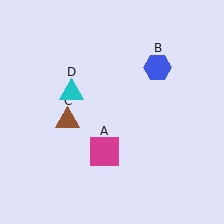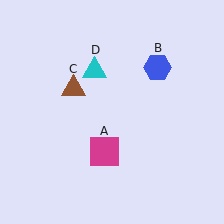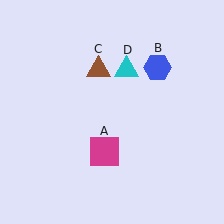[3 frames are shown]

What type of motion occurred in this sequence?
The brown triangle (object C), cyan triangle (object D) rotated clockwise around the center of the scene.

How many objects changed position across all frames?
2 objects changed position: brown triangle (object C), cyan triangle (object D).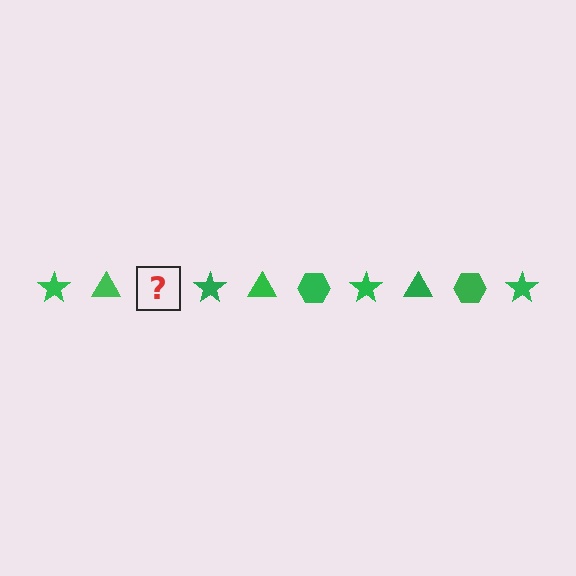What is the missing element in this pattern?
The missing element is a green hexagon.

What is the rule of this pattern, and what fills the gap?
The rule is that the pattern cycles through star, triangle, hexagon shapes in green. The gap should be filled with a green hexagon.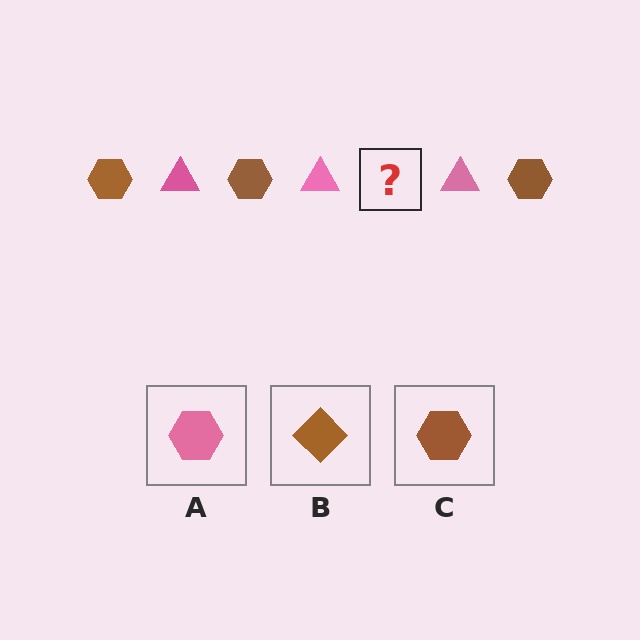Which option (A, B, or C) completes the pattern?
C.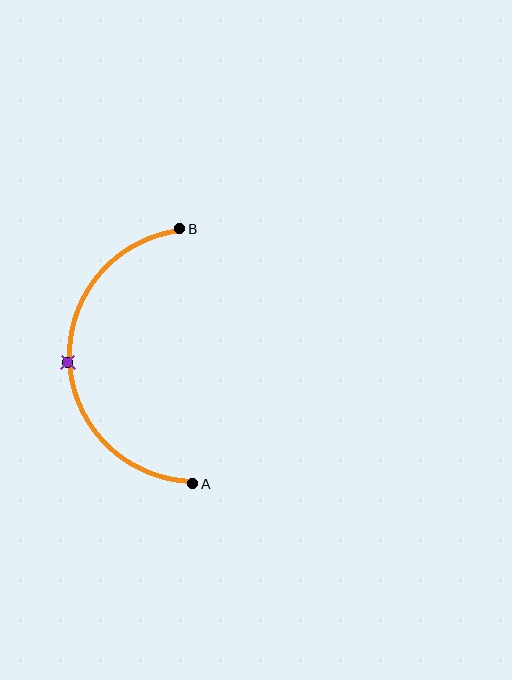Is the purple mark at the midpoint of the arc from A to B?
Yes. The purple mark lies on the arc at equal arc-length from both A and B — it is the arc midpoint.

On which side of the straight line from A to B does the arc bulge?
The arc bulges to the left of the straight line connecting A and B.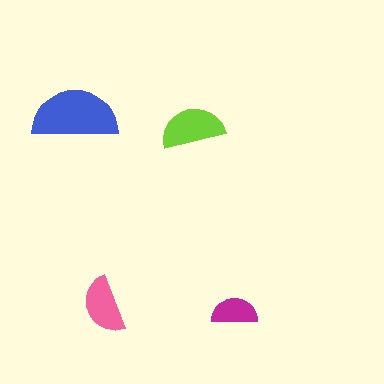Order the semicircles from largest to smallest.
the blue one, the lime one, the pink one, the magenta one.